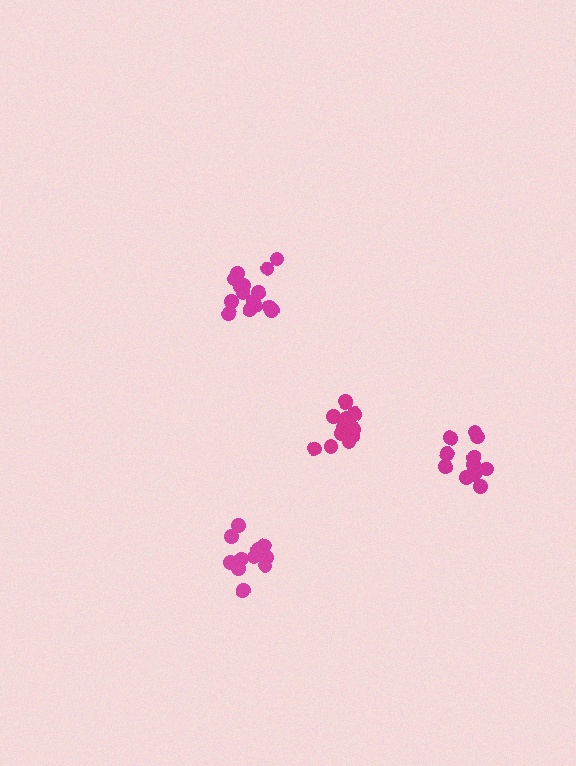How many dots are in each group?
Group 1: 13 dots, Group 2: 12 dots, Group 3: 11 dots, Group 4: 15 dots (51 total).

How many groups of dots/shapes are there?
There are 4 groups.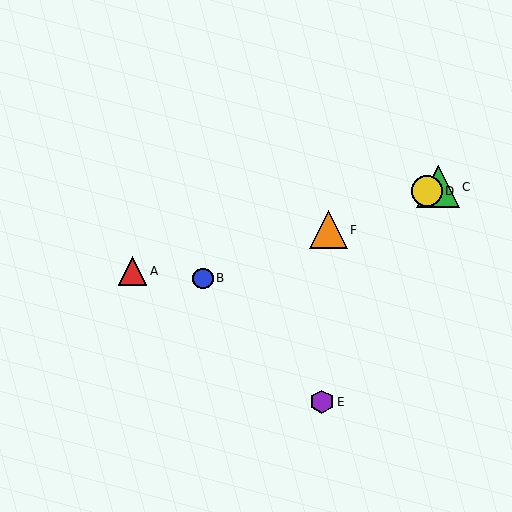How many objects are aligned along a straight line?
4 objects (B, C, D, F) are aligned along a straight line.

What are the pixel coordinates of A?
Object A is at (133, 271).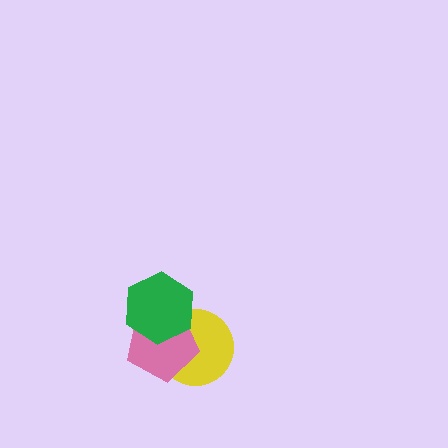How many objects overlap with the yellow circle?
2 objects overlap with the yellow circle.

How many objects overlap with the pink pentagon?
2 objects overlap with the pink pentagon.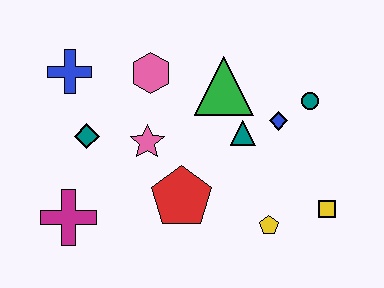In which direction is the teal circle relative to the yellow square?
The teal circle is above the yellow square.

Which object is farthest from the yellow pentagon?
The blue cross is farthest from the yellow pentagon.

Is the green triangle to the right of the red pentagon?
Yes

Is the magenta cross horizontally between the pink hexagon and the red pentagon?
No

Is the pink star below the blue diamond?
Yes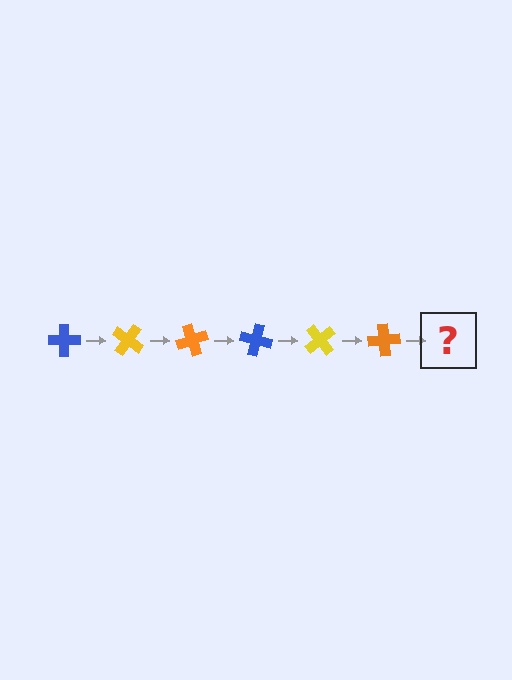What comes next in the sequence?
The next element should be a blue cross, rotated 210 degrees from the start.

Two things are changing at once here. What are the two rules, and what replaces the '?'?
The two rules are that it rotates 35 degrees each step and the color cycles through blue, yellow, and orange. The '?' should be a blue cross, rotated 210 degrees from the start.